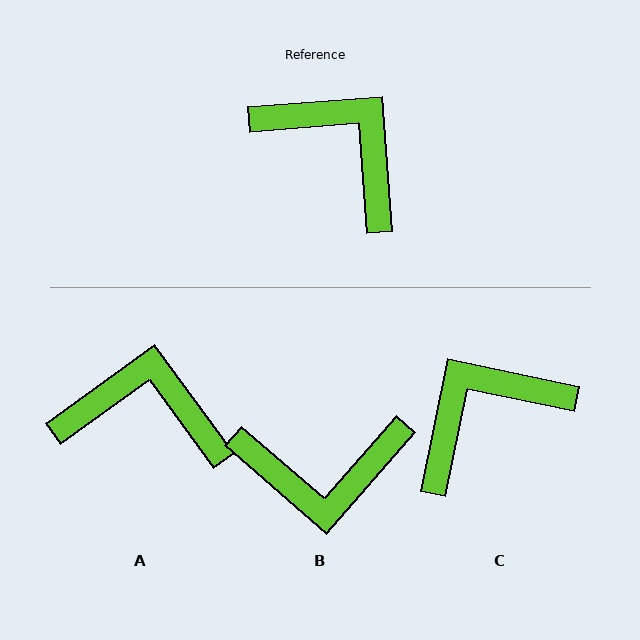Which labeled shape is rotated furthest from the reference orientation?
B, about 135 degrees away.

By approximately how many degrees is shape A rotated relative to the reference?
Approximately 32 degrees counter-clockwise.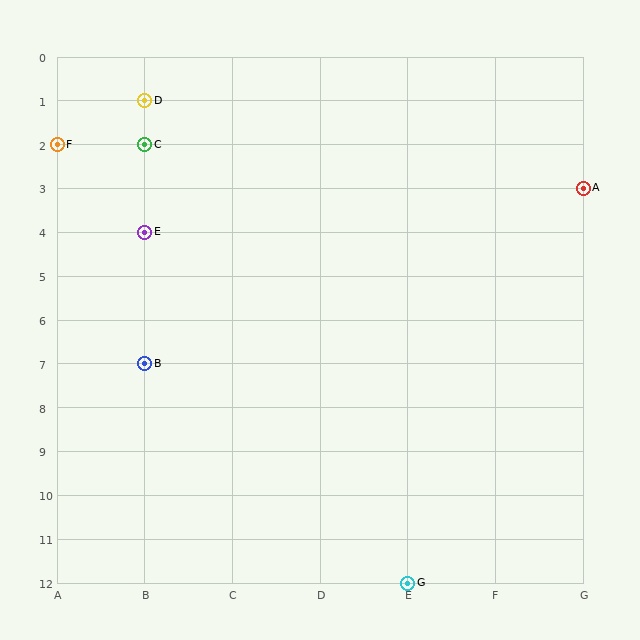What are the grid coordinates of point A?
Point A is at grid coordinates (G, 3).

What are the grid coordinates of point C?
Point C is at grid coordinates (B, 2).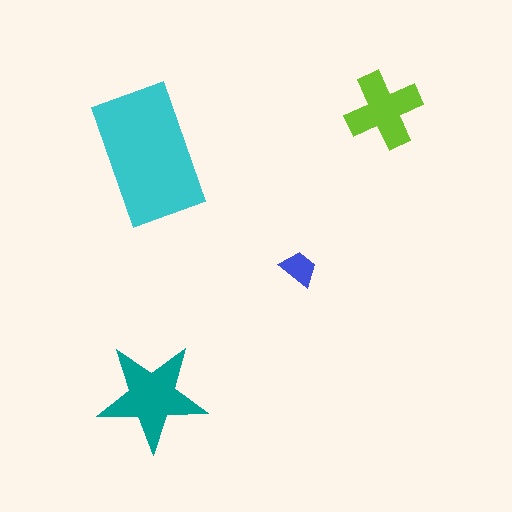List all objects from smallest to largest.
The blue trapezoid, the lime cross, the teal star, the cyan rectangle.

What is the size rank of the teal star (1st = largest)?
2nd.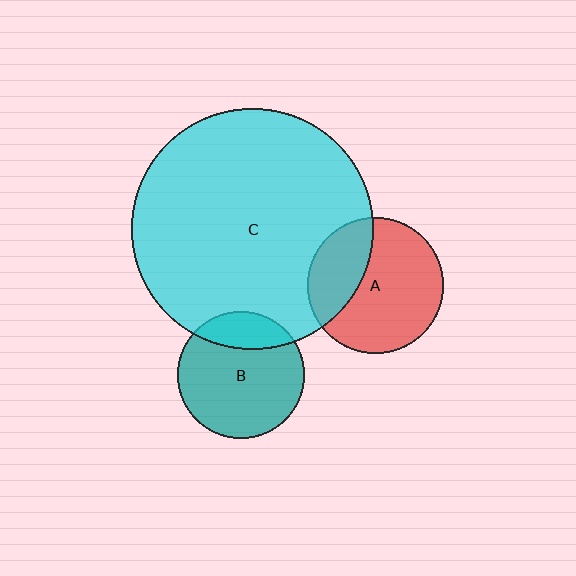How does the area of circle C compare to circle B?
Approximately 3.6 times.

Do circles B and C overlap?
Yes.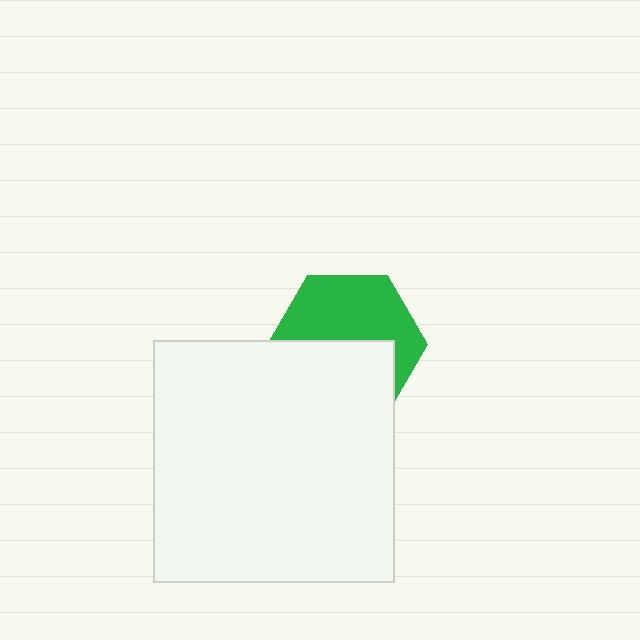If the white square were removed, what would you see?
You would see the complete green hexagon.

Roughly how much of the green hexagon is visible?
About half of it is visible (roughly 52%).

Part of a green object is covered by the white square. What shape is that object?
It is a hexagon.